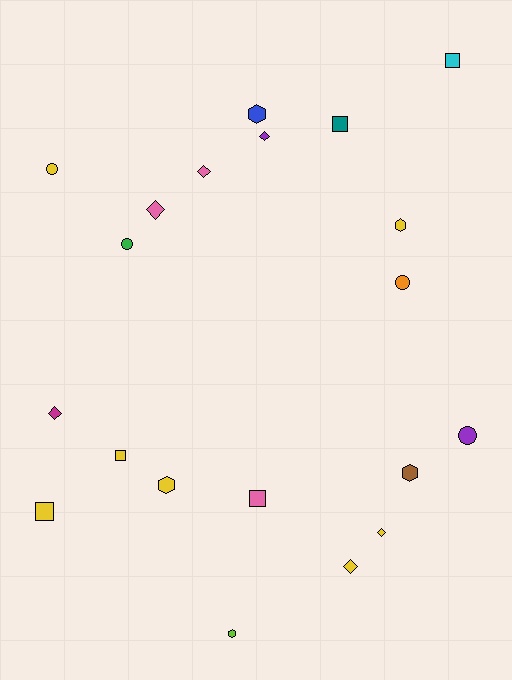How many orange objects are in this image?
There is 1 orange object.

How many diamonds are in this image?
There are 6 diamonds.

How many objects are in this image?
There are 20 objects.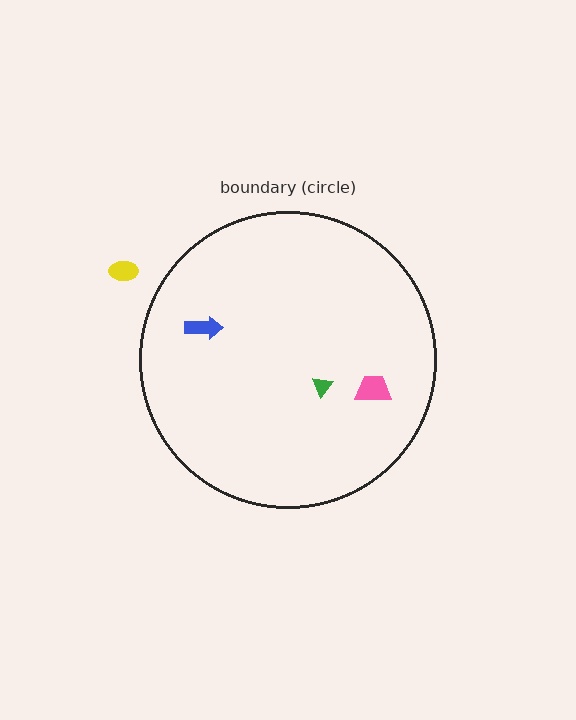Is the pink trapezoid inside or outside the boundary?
Inside.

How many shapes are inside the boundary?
3 inside, 1 outside.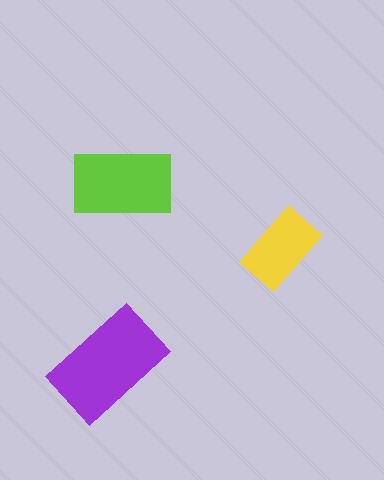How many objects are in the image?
There are 3 objects in the image.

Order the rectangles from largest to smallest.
the purple one, the lime one, the yellow one.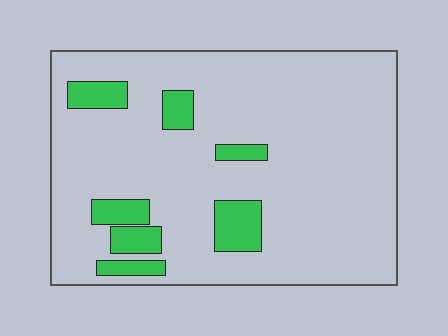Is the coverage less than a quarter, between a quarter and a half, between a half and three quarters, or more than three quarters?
Less than a quarter.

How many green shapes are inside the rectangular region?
7.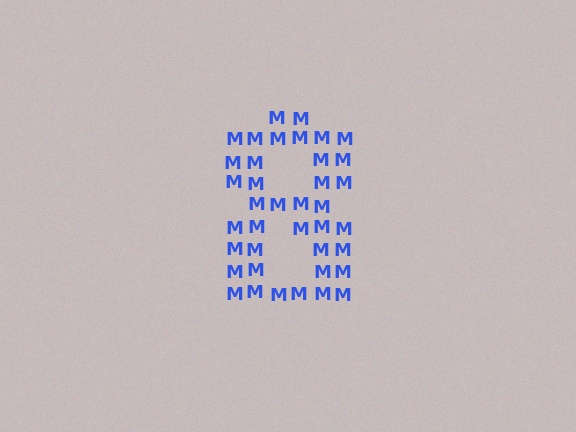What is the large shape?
The large shape is the digit 8.